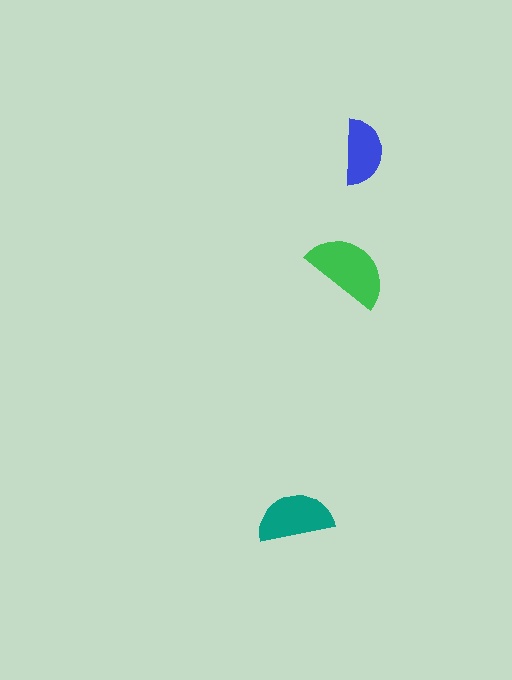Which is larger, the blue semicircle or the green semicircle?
The green one.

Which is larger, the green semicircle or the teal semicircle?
The green one.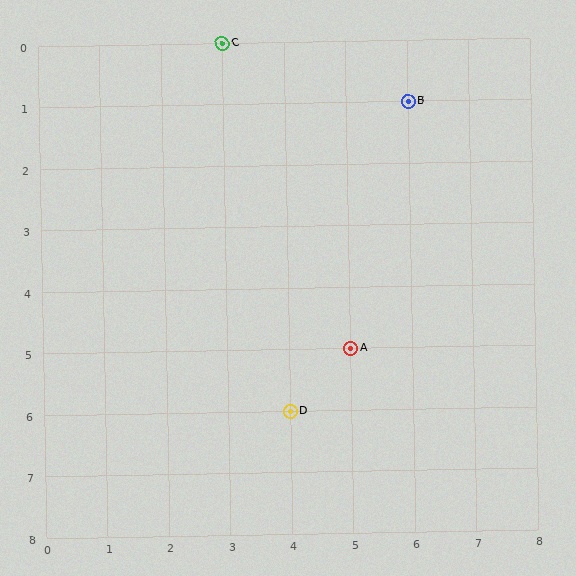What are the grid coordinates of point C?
Point C is at grid coordinates (3, 0).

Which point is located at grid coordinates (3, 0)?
Point C is at (3, 0).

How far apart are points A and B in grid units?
Points A and B are 1 column and 4 rows apart (about 4.1 grid units diagonally).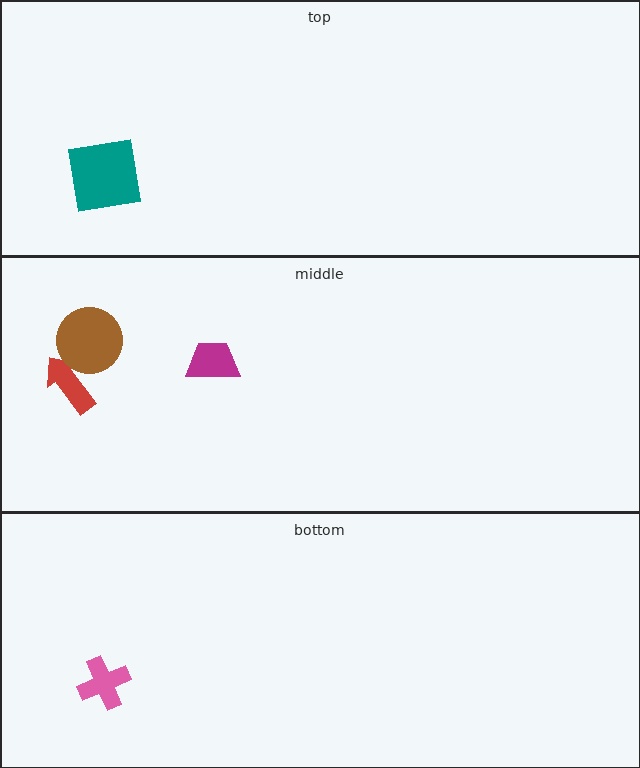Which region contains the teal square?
The top region.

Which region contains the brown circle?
The middle region.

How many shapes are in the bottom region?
1.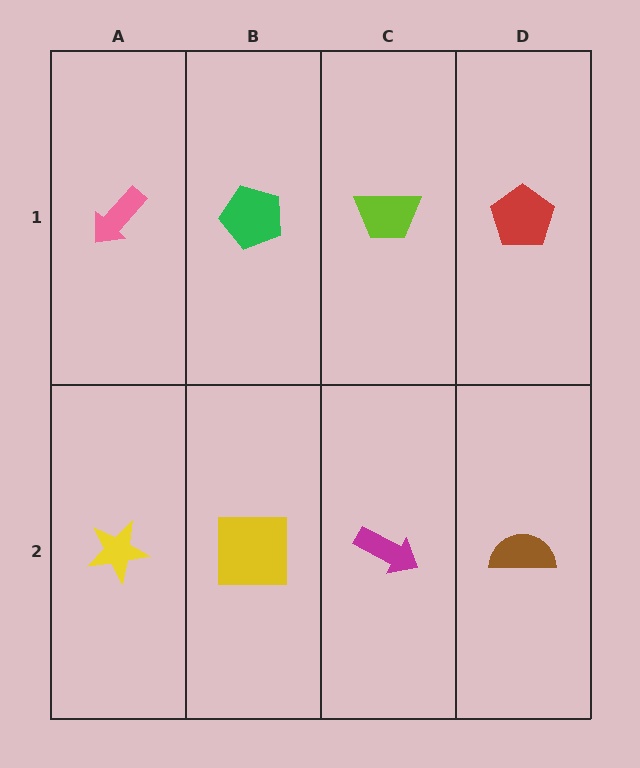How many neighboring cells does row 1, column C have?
3.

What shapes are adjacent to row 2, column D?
A red pentagon (row 1, column D), a magenta arrow (row 2, column C).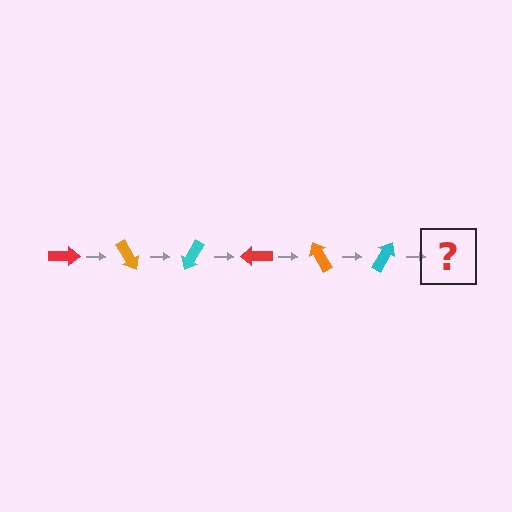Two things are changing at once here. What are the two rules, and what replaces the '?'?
The two rules are that it rotates 60 degrees each step and the color cycles through red, orange, and cyan. The '?' should be a red arrow, rotated 360 degrees from the start.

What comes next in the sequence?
The next element should be a red arrow, rotated 360 degrees from the start.